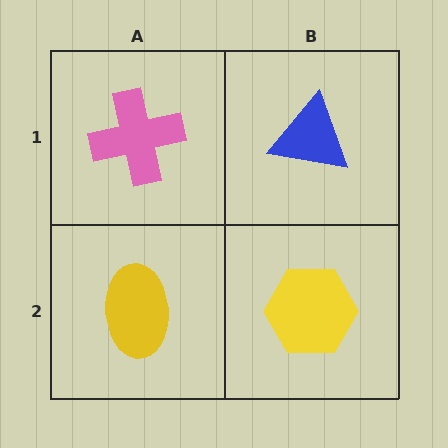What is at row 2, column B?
A yellow hexagon.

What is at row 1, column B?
A blue triangle.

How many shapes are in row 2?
2 shapes.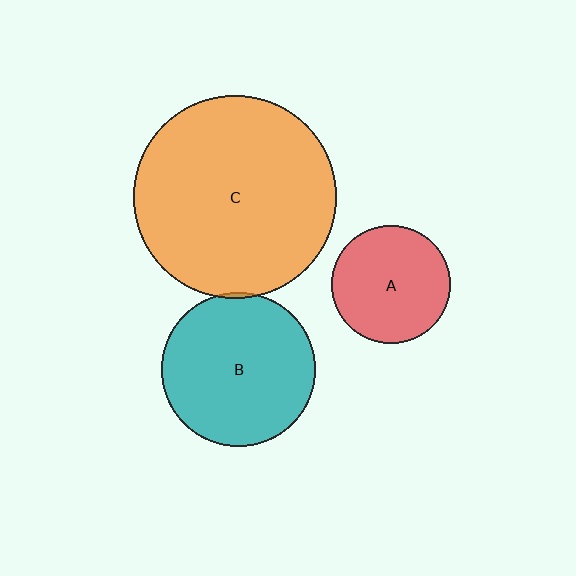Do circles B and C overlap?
Yes.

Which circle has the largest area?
Circle C (orange).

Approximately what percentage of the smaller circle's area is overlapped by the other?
Approximately 5%.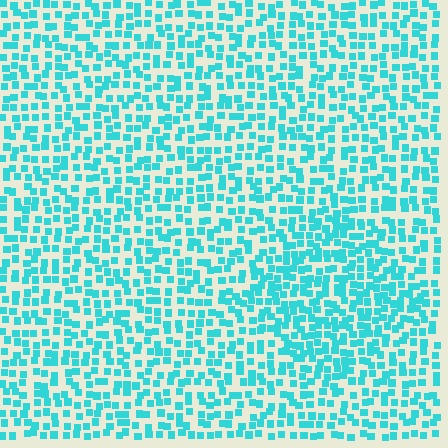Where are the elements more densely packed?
The elements are more densely packed inside the diamond boundary.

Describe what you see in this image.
The image contains small cyan elements arranged at two different densities. A diamond-shaped region is visible where the elements are more densely packed than the surrounding area.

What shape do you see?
I see a diamond.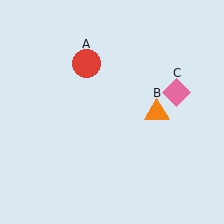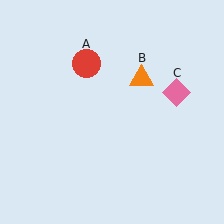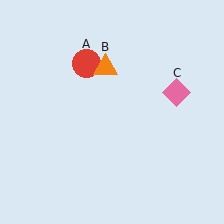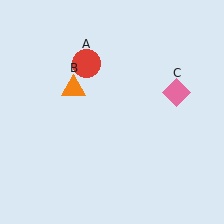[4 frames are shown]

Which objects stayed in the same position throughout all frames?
Red circle (object A) and pink diamond (object C) remained stationary.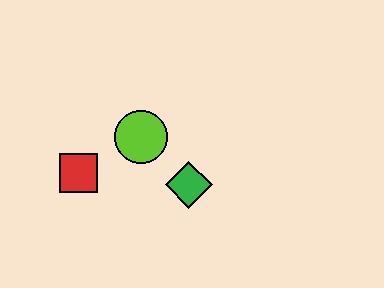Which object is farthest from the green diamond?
The red square is farthest from the green diamond.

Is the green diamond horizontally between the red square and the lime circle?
No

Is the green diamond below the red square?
Yes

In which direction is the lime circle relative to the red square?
The lime circle is to the right of the red square.